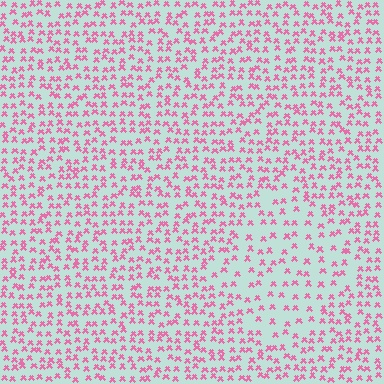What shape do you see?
I see a diamond.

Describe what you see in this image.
The image contains small pink elements arranged at two different densities. A diamond-shaped region is visible where the elements are less densely packed than the surrounding area.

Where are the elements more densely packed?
The elements are more densely packed outside the diamond boundary.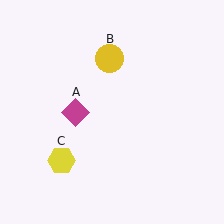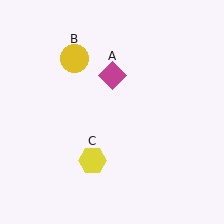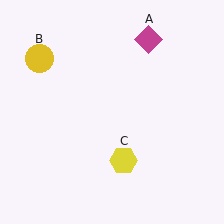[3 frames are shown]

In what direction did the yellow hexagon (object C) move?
The yellow hexagon (object C) moved right.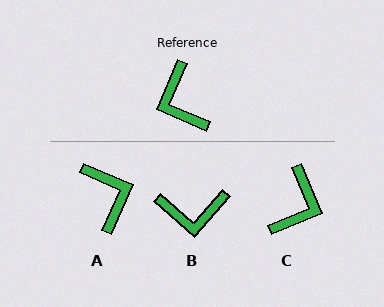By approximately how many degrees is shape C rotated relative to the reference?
Approximately 136 degrees counter-clockwise.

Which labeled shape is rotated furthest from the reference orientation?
A, about 180 degrees away.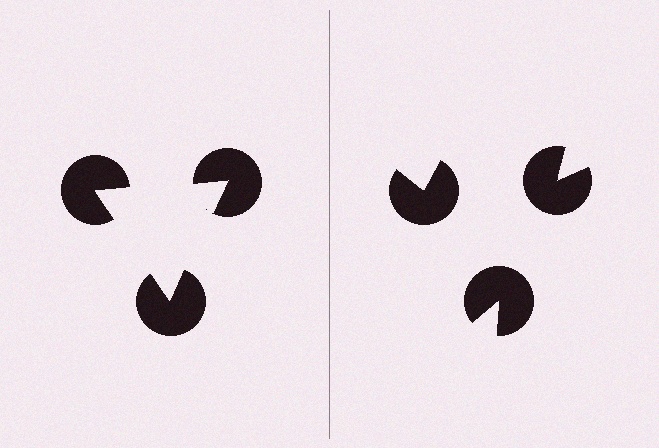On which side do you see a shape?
An illusory triangle appears on the left side. On the right side the wedge cuts are rotated, so no coherent shape forms.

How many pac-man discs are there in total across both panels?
6 — 3 on each side.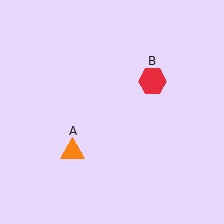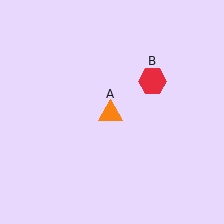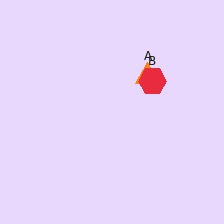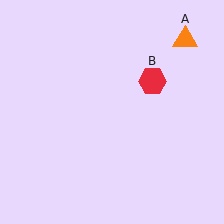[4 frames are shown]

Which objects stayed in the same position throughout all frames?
Red hexagon (object B) remained stationary.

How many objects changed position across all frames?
1 object changed position: orange triangle (object A).